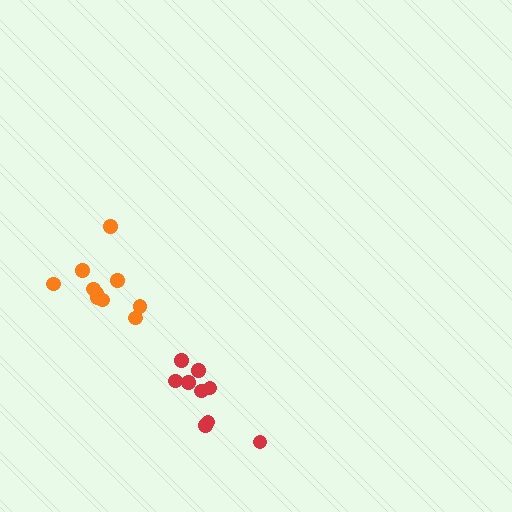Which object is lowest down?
The red cluster is bottommost.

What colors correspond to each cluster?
The clusters are colored: orange, red.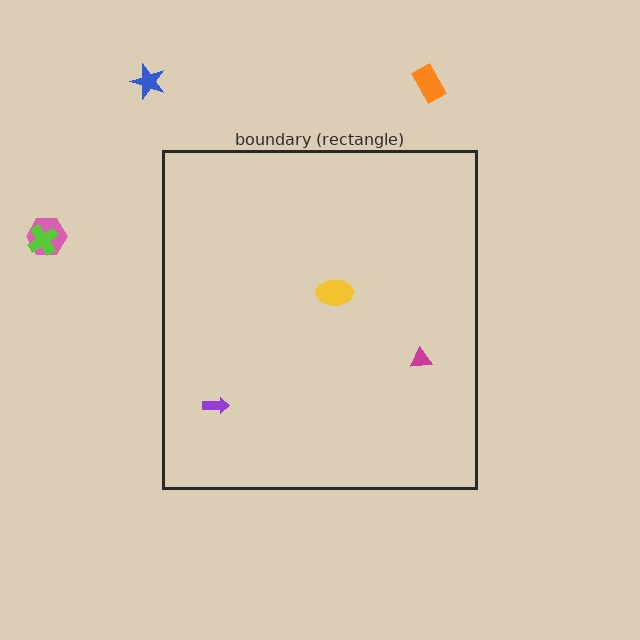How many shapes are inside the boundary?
3 inside, 4 outside.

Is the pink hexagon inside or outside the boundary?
Outside.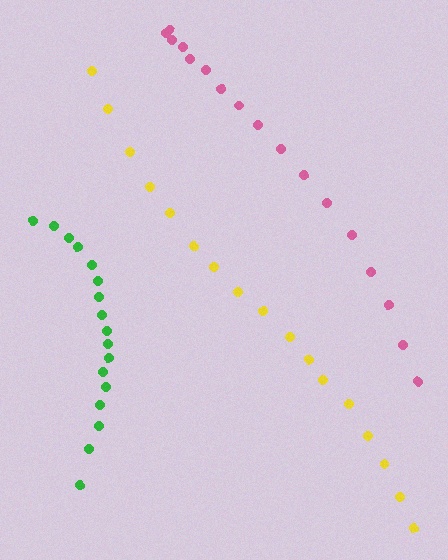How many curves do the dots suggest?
There are 3 distinct paths.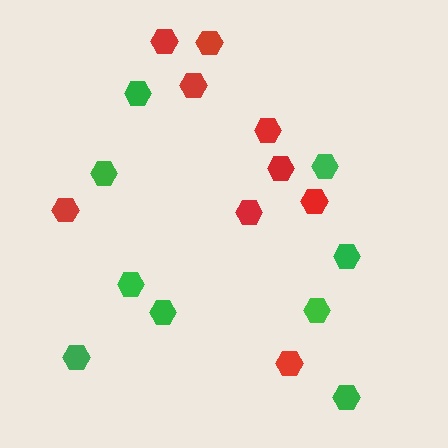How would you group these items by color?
There are 2 groups: one group of green hexagons (9) and one group of red hexagons (9).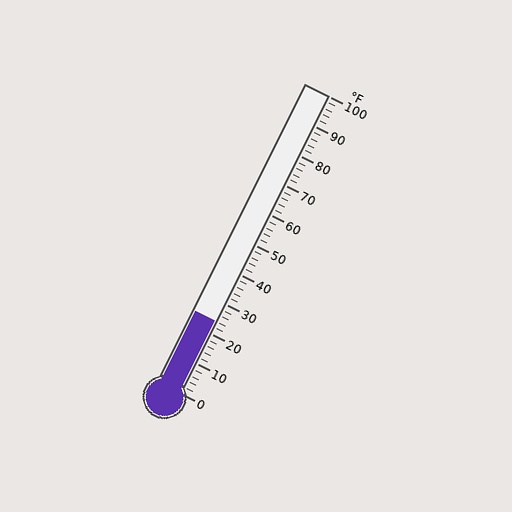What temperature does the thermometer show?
The thermometer shows approximately 24°F.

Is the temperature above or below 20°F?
The temperature is above 20°F.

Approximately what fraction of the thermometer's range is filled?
The thermometer is filled to approximately 25% of its range.